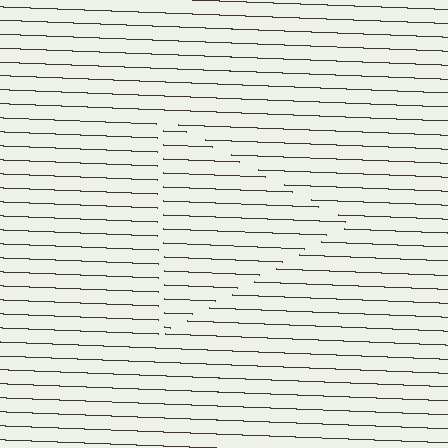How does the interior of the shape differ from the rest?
The interior of the shape contains the same grating, shifted by half a period — the contour is defined by the phase discontinuity where line-ends from the inner and outer gratings abut.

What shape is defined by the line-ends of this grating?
An illusory triangle. The interior of the shape contains the same grating, shifted by half a period — the contour is defined by the phase discontinuity where line-ends from the inner and outer gratings abut.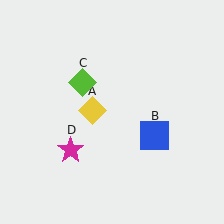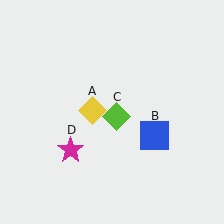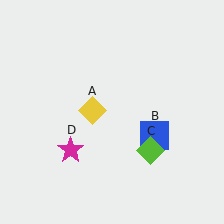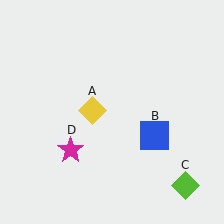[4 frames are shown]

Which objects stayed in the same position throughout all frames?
Yellow diamond (object A) and blue square (object B) and magenta star (object D) remained stationary.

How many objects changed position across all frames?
1 object changed position: lime diamond (object C).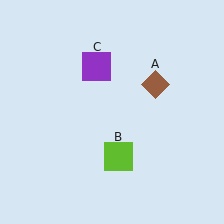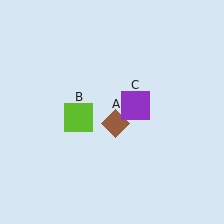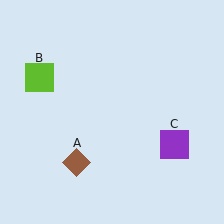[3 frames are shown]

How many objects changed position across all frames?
3 objects changed position: brown diamond (object A), lime square (object B), purple square (object C).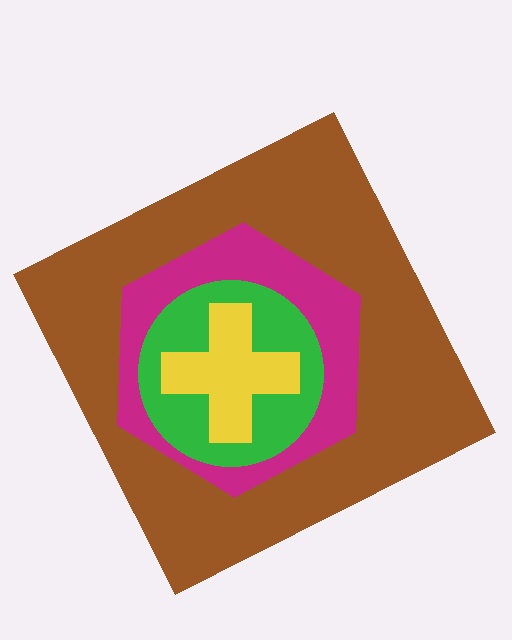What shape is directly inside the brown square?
The magenta hexagon.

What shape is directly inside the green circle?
The yellow cross.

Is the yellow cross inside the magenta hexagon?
Yes.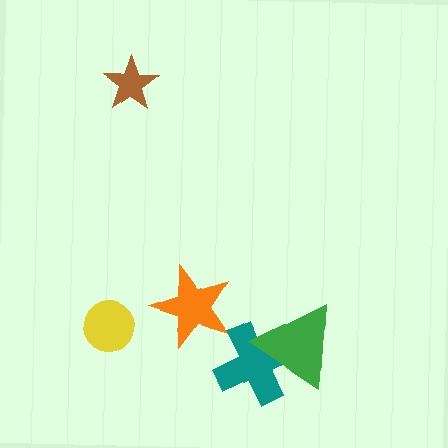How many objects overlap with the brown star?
0 objects overlap with the brown star.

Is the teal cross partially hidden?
Yes, it is partially covered by another shape.